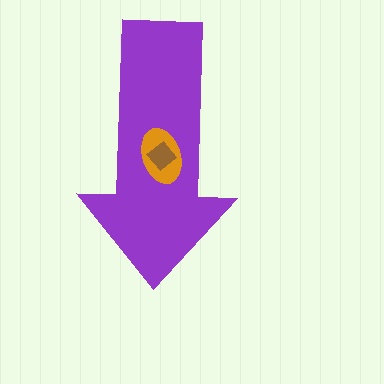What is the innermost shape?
The brown diamond.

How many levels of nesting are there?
3.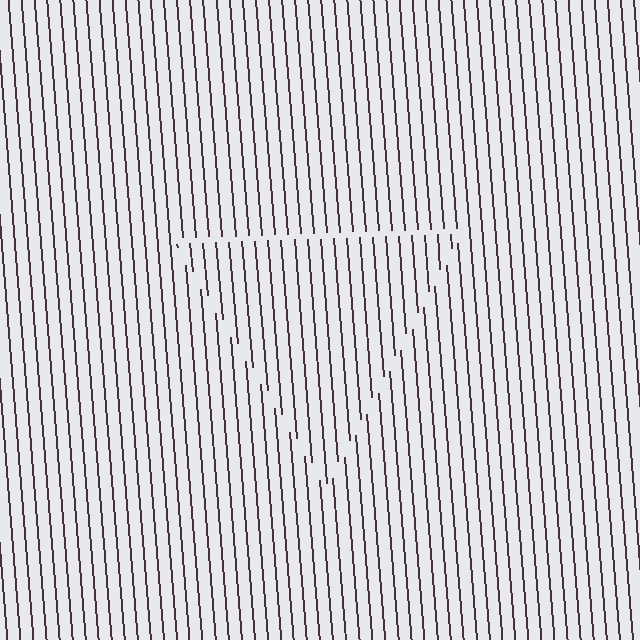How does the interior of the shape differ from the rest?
The interior of the shape contains the same grating, shifted by half a period — the contour is defined by the phase discontinuity where line-ends from the inner and outer gratings abut.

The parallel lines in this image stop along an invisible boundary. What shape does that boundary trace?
An illusory triangle. The interior of the shape contains the same grating, shifted by half a period — the contour is defined by the phase discontinuity where line-ends from the inner and outer gratings abut.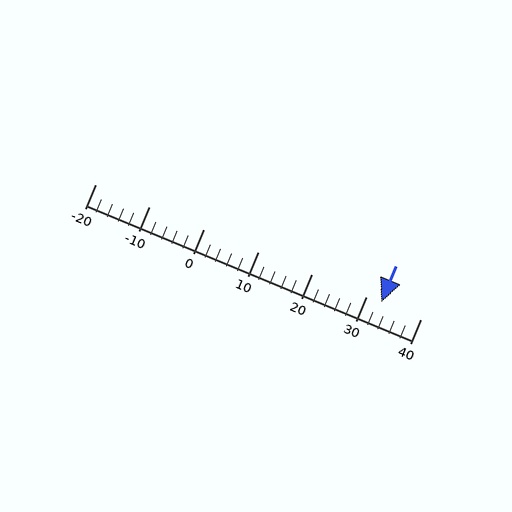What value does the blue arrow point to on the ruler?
The blue arrow points to approximately 33.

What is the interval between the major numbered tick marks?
The major tick marks are spaced 10 units apart.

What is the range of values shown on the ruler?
The ruler shows values from -20 to 40.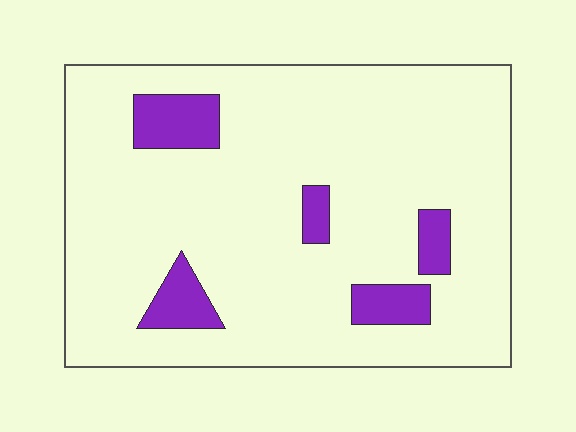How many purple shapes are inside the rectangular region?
5.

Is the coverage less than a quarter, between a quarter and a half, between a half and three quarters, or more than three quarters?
Less than a quarter.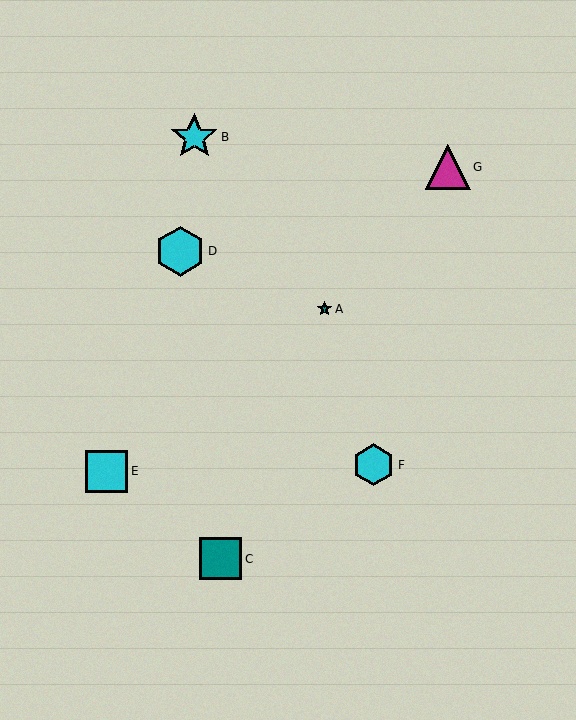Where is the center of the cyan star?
The center of the cyan star is at (194, 137).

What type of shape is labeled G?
Shape G is a magenta triangle.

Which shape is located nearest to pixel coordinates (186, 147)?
The cyan star (labeled B) at (194, 137) is nearest to that location.